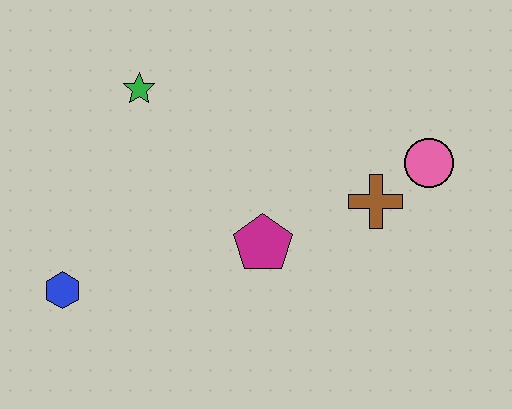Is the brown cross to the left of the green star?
No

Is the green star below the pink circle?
No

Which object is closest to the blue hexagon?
The magenta pentagon is closest to the blue hexagon.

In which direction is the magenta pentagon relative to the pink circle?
The magenta pentagon is to the left of the pink circle.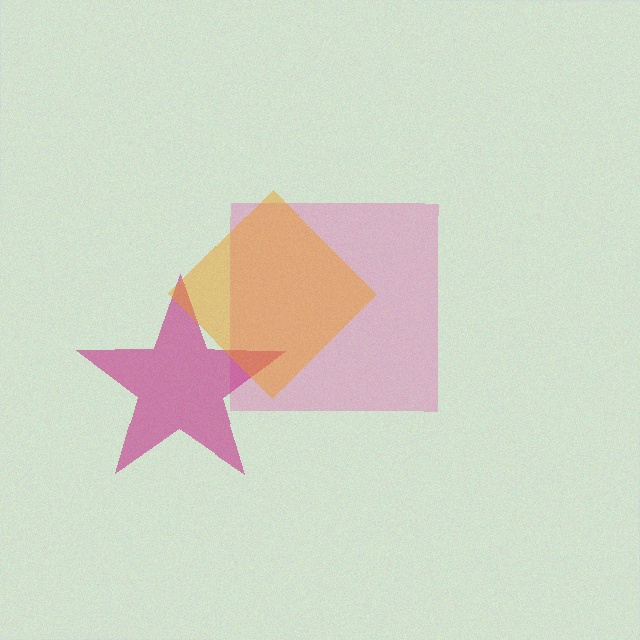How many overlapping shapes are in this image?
There are 3 overlapping shapes in the image.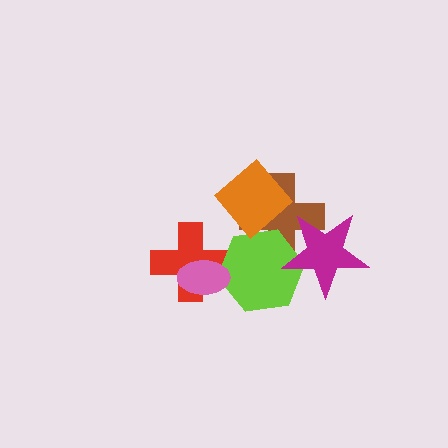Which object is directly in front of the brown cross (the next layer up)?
The lime hexagon is directly in front of the brown cross.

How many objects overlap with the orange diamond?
1 object overlaps with the orange diamond.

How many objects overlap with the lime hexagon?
4 objects overlap with the lime hexagon.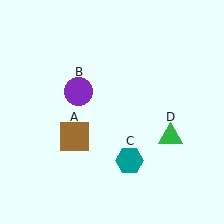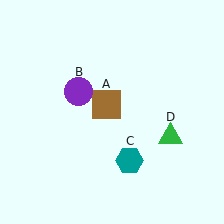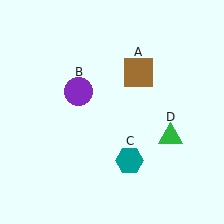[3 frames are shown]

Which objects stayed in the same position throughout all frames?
Purple circle (object B) and teal hexagon (object C) and green triangle (object D) remained stationary.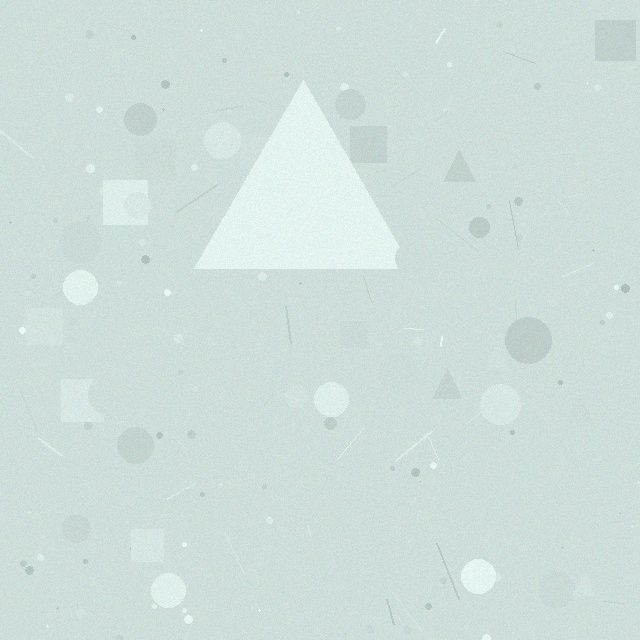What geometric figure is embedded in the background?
A triangle is embedded in the background.